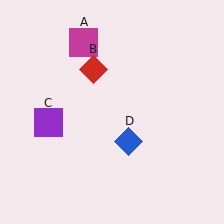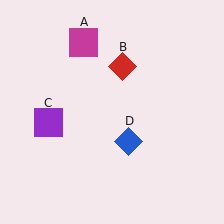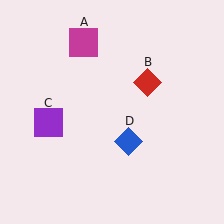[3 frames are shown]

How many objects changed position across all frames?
1 object changed position: red diamond (object B).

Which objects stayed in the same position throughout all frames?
Magenta square (object A) and purple square (object C) and blue diamond (object D) remained stationary.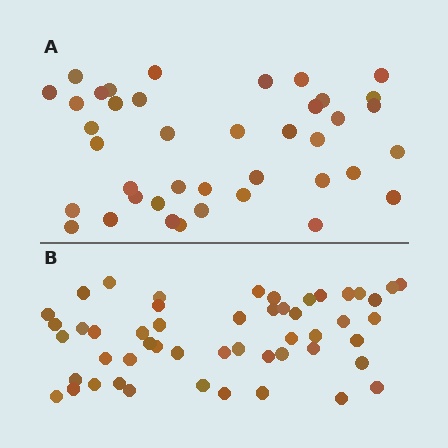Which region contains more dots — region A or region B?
Region B (the bottom region) has more dots.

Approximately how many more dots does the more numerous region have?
Region B has roughly 12 or so more dots than region A.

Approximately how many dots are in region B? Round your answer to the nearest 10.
About 50 dots. (The exact count is 51, which rounds to 50.)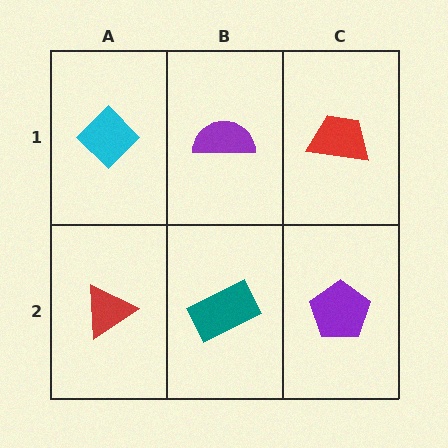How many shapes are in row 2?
3 shapes.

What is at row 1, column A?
A cyan diamond.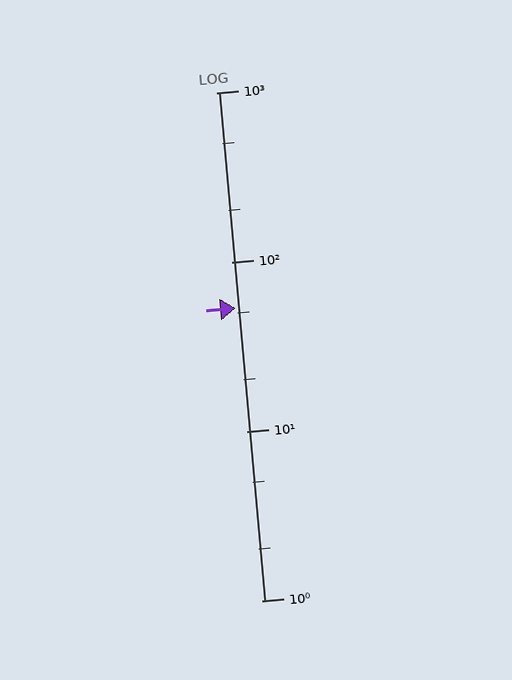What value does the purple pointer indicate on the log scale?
The pointer indicates approximately 53.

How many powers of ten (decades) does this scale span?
The scale spans 3 decades, from 1 to 1000.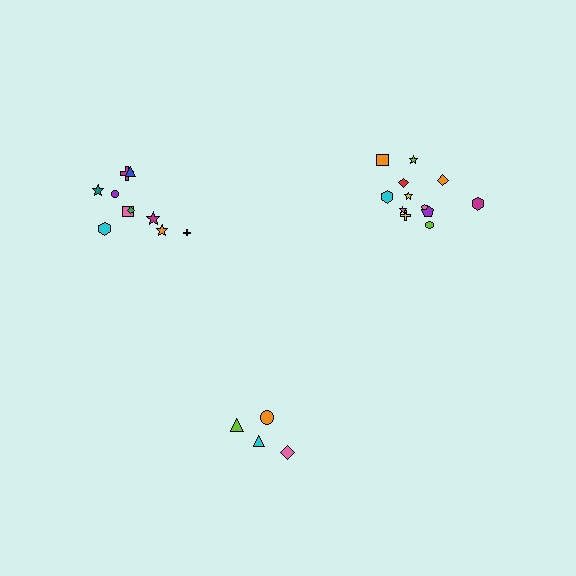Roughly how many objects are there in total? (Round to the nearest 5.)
Roughly 25 objects in total.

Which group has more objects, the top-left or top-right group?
The top-right group.